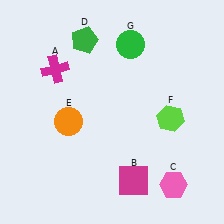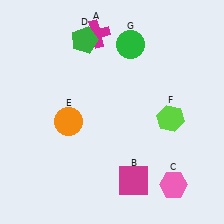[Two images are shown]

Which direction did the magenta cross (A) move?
The magenta cross (A) moved right.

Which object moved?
The magenta cross (A) moved right.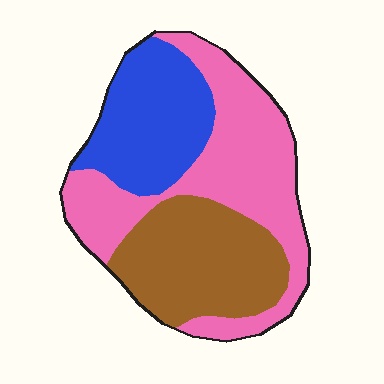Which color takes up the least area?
Blue, at roughly 25%.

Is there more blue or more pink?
Pink.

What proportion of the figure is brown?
Brown takes up about one third (1/3) of the figure.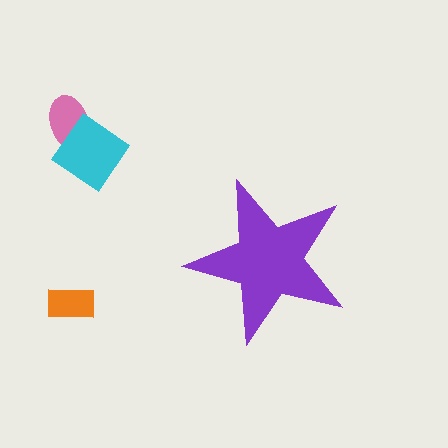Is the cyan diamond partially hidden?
No, the cyan diamond is fully visible.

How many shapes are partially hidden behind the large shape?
0 shapes are partially hidden.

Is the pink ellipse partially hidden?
No, the pink ellipse is fully visible.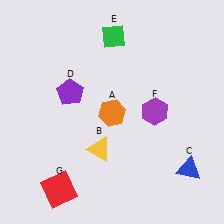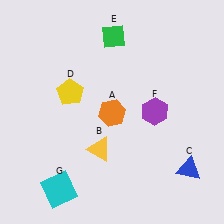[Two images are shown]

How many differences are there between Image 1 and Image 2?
There are 2 differences between the two images.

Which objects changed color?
D changed from purple to yellow. G changed from red to cyan.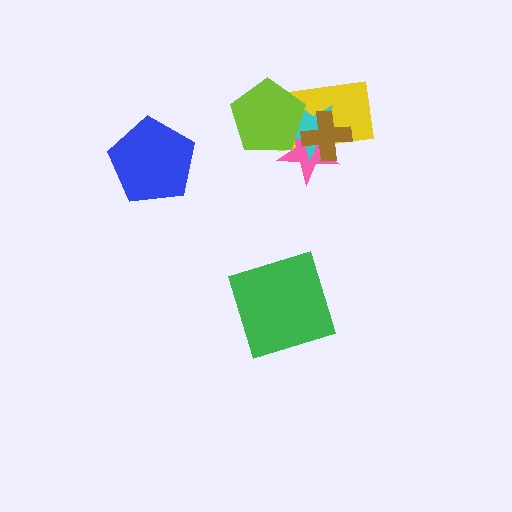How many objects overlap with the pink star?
4 objects overlap with the pink star.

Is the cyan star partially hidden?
Yes, it is partially covered by another shape.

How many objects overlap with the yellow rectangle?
4 objects overlap with the yellow rectangle.